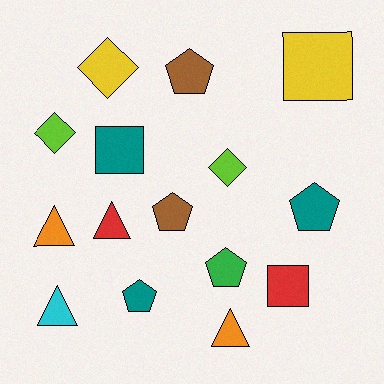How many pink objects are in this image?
There are no pink objects.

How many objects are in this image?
There are 15 objects.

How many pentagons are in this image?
There are 5 pentagons.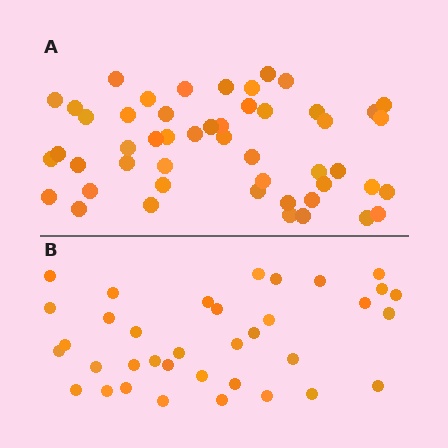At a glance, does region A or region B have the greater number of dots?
Region A (the top region) has more dots.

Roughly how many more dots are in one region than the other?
Region A has approximately 15 more dots than region B.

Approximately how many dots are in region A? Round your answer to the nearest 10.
About 50 dots.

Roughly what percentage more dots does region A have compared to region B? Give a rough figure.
About 40% more.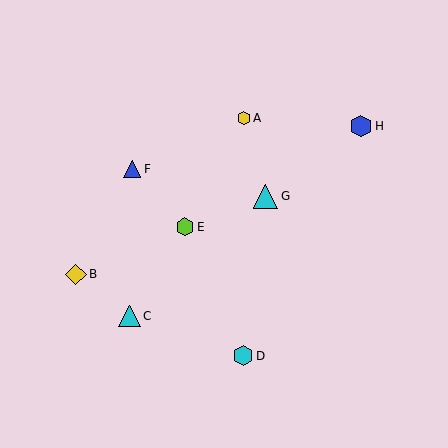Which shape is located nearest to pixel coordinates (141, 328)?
The cyan triangle (labeled C) at (130, 316) is nearest to that location.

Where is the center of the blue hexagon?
The center of the blue hexagon is at (361, 126).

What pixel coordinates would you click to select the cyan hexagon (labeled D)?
Click at (243, 356) to select the cyan hexagon D.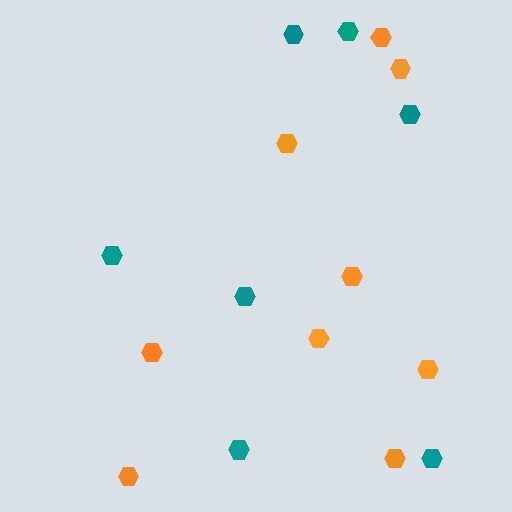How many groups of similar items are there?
There are 2 groups: one group of teal hexagons (7) and one group of orange hexagons (9).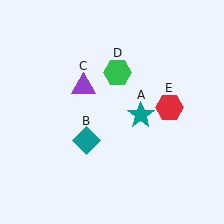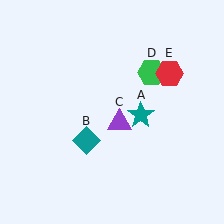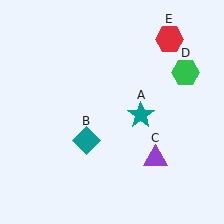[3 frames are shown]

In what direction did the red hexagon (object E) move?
The red hexagon (object E) moved up.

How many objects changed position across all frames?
3 objects changed position: purple triangle (object C), green hexagon (object D), red hexagon (object E).